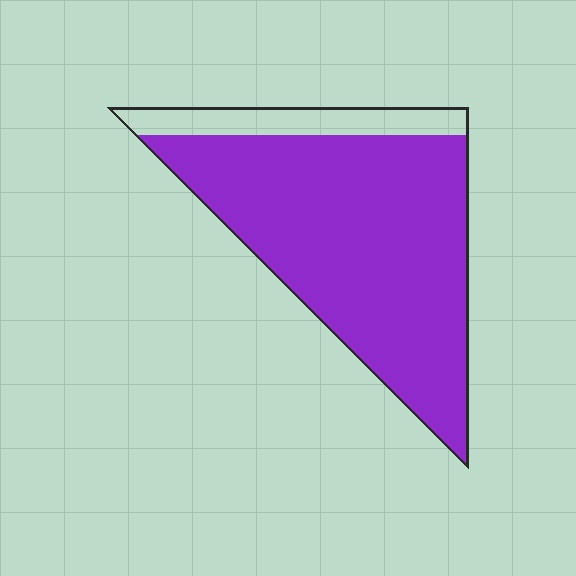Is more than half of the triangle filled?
Yes.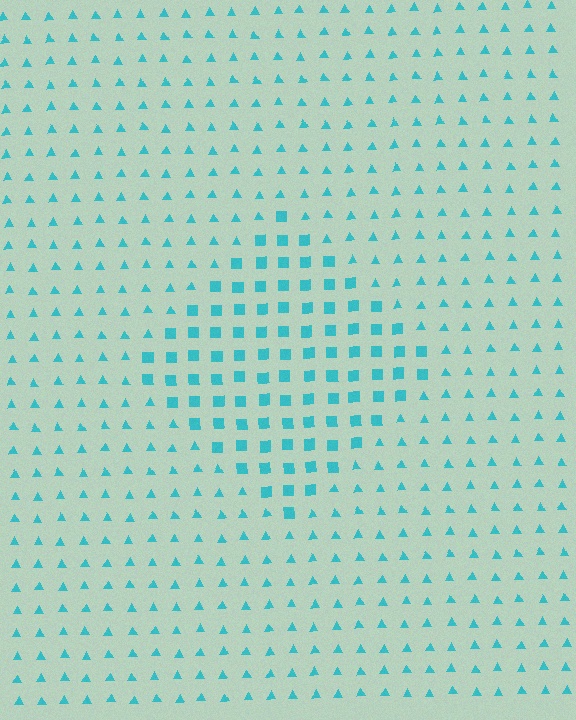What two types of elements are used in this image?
The image uses squares inside the diamond region and triangles outside it.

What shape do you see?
I see a diamond.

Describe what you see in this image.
The image is filled with small cyan elements arranged in a uniform grid. A diamond-shaped region contains squares, while the surrounding area contains triangles. The boundary is defined purely by the change in element shape.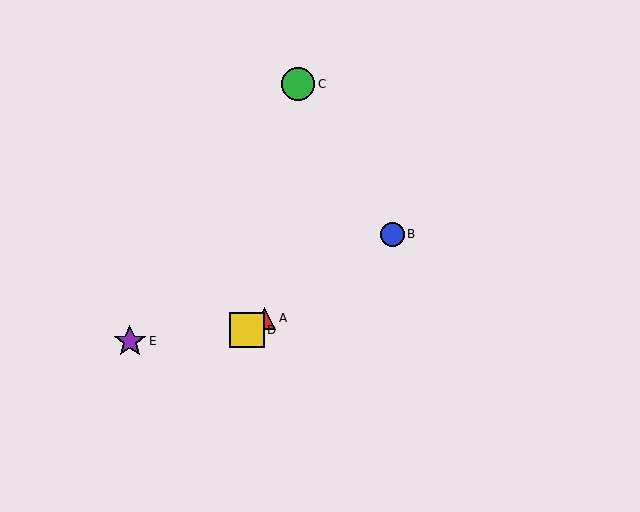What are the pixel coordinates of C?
Object C is at (298, 84).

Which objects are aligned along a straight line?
Objects A, B, D are aligned along a straight line.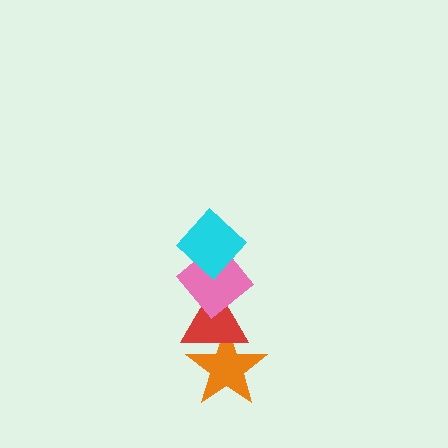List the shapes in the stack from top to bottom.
From top to bottom: the cyan diamond, the pink diamond, the red triangle, the orange star.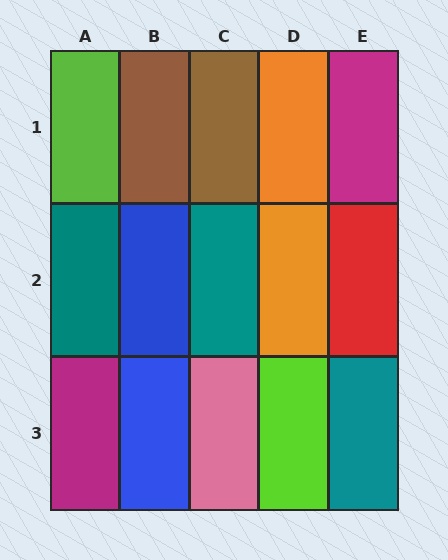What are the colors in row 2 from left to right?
Teal, blue, teal, orange, red.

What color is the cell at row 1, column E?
Magenta.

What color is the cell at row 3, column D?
Lime.